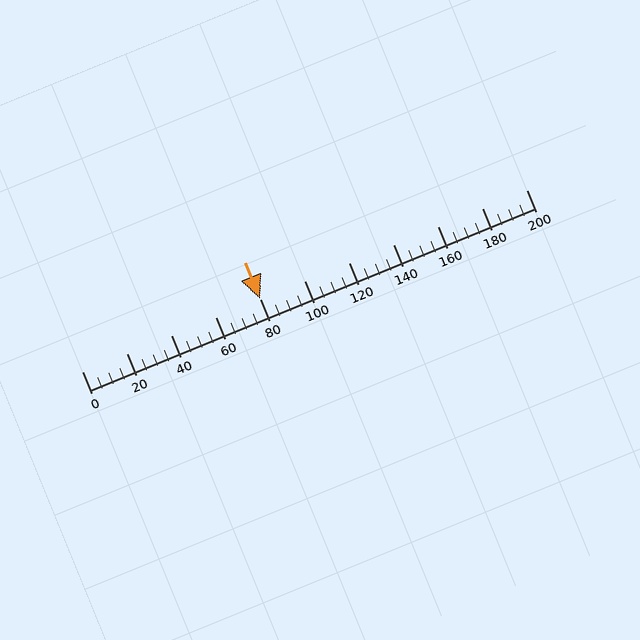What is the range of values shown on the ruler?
The ruler shows values from 0 to 200.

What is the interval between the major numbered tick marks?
The major tick marks are spaced 20 units apart.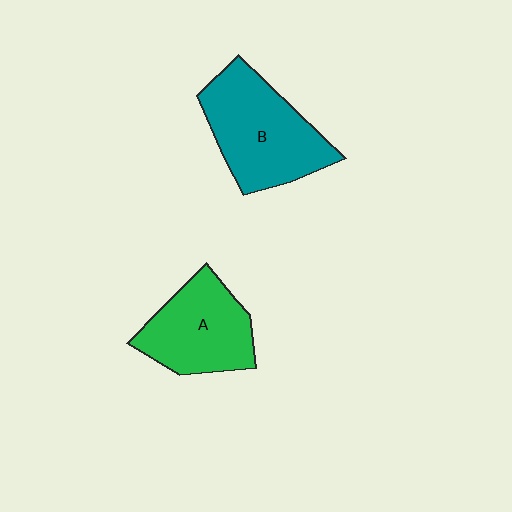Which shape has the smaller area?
Shape A (green).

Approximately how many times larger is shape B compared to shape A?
Approximately 1.2 times.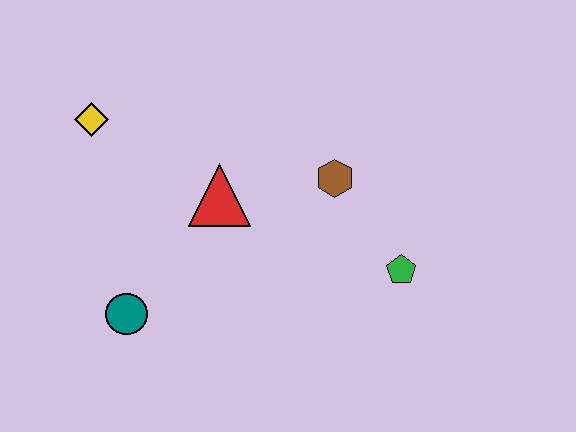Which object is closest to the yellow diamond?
The red triangle is closest to the yellow diamond.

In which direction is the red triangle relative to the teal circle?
The red triangle is above the teal circle.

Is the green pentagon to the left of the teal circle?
No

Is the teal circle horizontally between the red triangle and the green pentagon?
No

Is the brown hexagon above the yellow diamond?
No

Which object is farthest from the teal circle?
The green pentagon is farthest from the teal circle.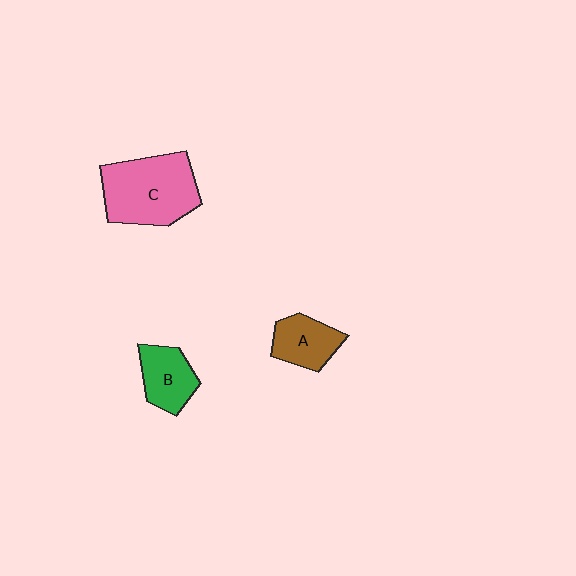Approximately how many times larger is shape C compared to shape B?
Approximately 2.0 times.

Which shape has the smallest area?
Shape A (brown).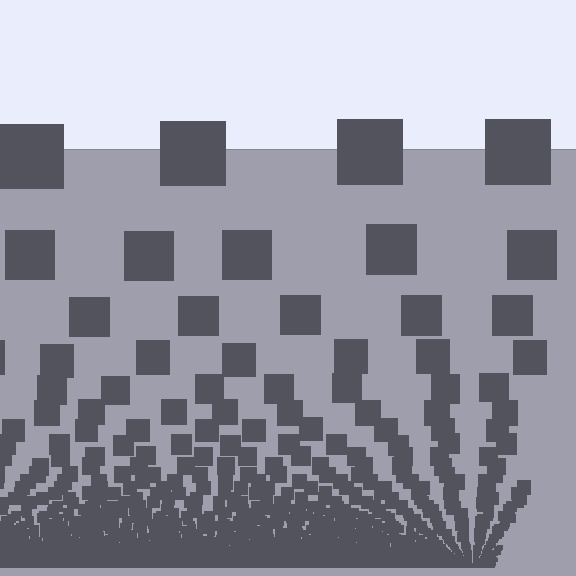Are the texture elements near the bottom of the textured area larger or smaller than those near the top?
Smaller. The gradient is inverted — elements near the bottom are smaller and denser.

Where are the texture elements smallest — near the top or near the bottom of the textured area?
Near the bottom.